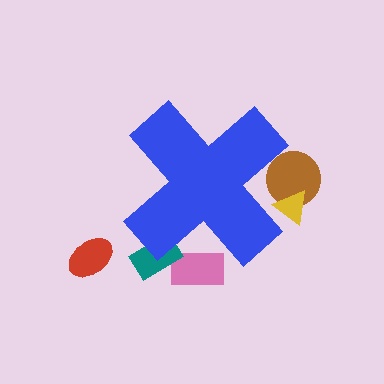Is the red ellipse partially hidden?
No, the red ellipse is fully visible.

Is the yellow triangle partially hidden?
Yes, the yellow triangle is partially hidden behind the blue cross.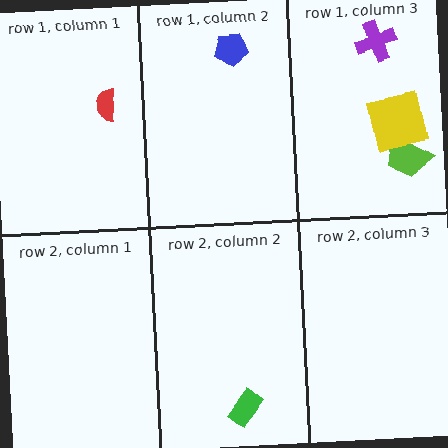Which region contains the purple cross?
The row 1, column 3 region.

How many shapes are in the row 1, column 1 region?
1.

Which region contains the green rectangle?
The row 2, column 2 region.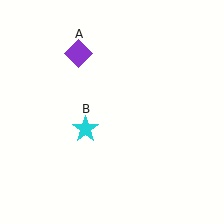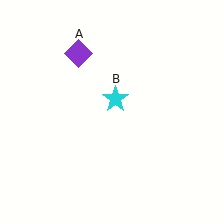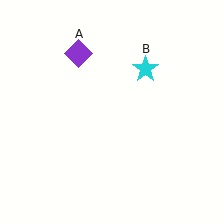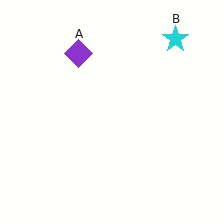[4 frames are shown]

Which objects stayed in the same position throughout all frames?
Purple diamond (object A) remained stationary.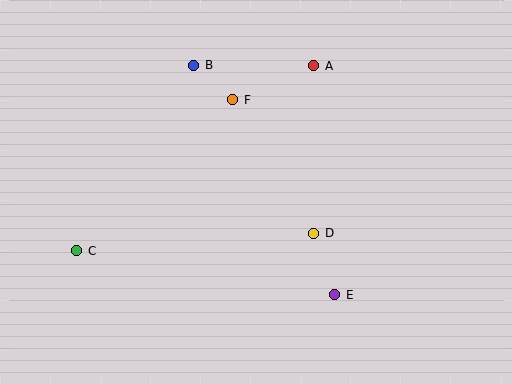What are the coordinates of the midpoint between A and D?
The midpoint between A and D is at (314, 149).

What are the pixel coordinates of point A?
Point A is at (314, 66).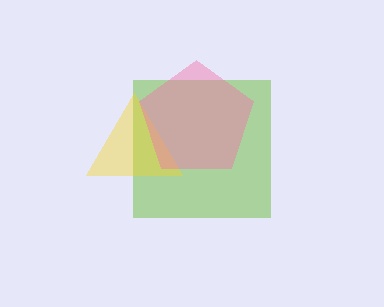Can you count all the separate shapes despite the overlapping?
Yes, there are 3 separate shapes.